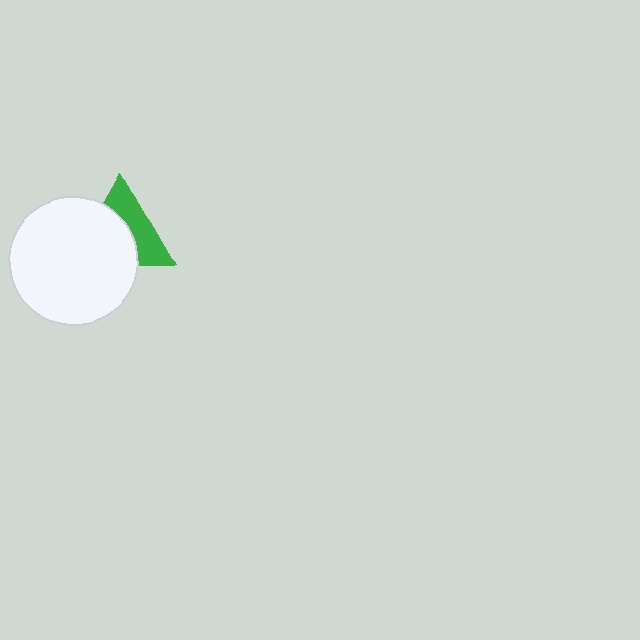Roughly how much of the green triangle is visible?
About half of it is visible (roughly 46%).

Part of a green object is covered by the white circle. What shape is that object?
It is a triangle.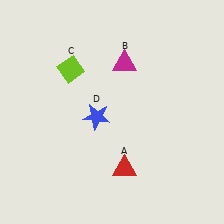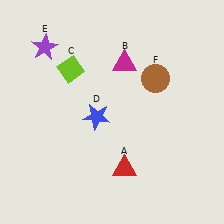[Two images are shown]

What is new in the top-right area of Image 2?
A brown circle (F) was added in the top-right area of Image 2.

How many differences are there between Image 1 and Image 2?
There are 2 differences between the two images.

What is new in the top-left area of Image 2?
A purple star (E) was added in the top-left area of Image 2.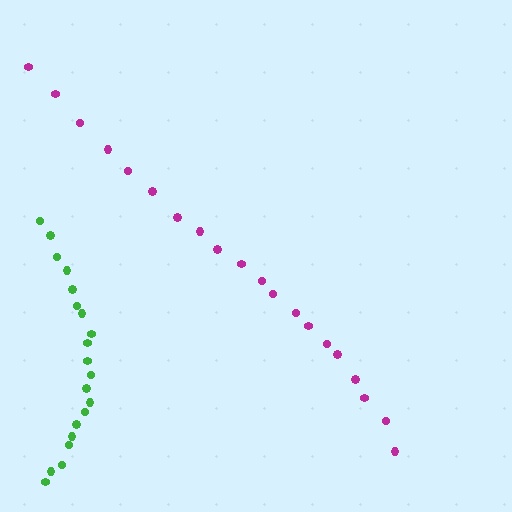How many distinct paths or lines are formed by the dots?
There are 2 distinct paths.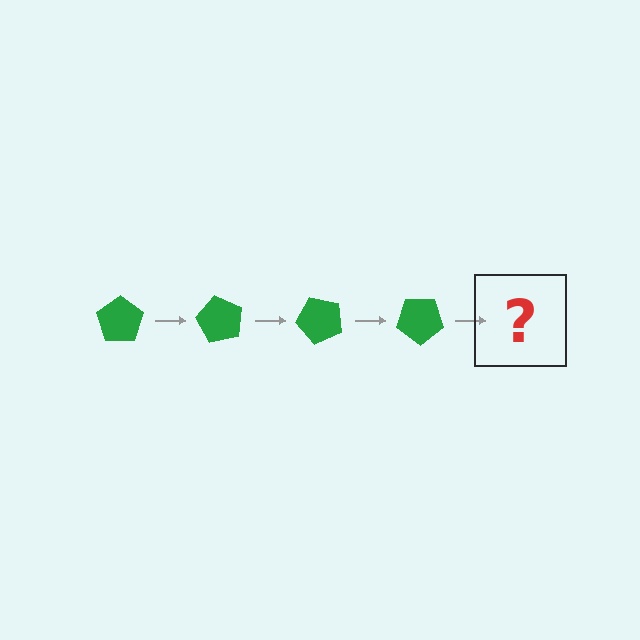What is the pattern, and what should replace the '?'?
The pattern is that the pentagon rotates 60 degrees each step. The '?' should be a green pentagon rotated 240 degrees.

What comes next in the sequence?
The next element should be a green pentagon rotated 240 degrees.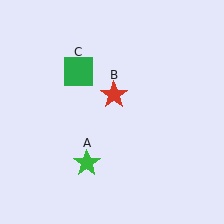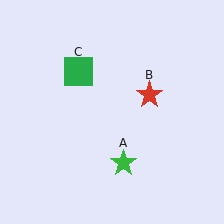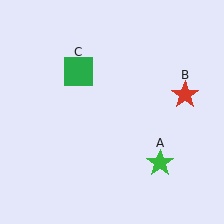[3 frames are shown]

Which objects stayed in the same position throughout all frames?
Green square (object C) remained stationary.